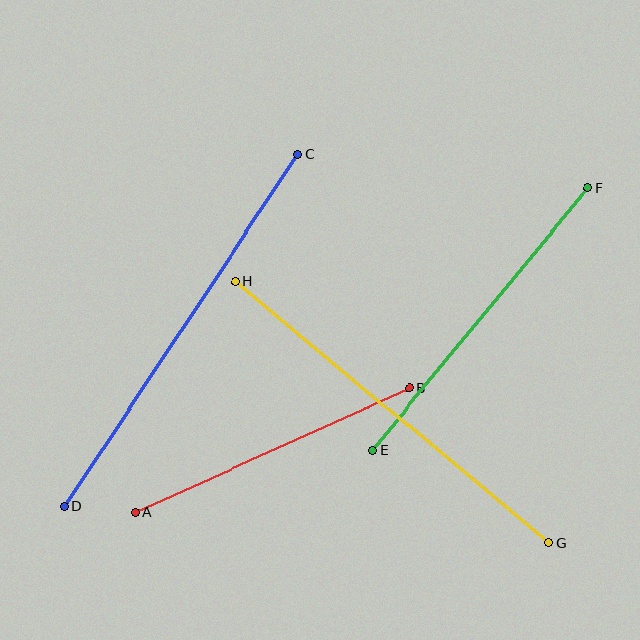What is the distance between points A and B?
The distance is approximately 301 pixels.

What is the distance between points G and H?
The distance is approximately 408 pixels.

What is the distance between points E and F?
The distance is approximately 339 pixels.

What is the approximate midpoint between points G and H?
The midpoint is at approximately (392, 412) pixels.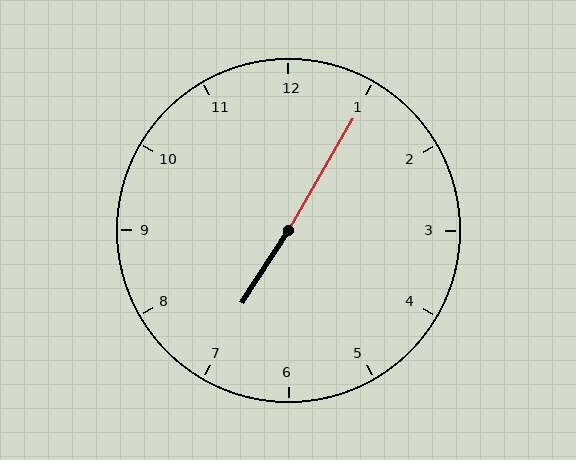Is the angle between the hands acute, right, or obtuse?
It is obtuse.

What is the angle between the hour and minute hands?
Approximately 178 degrees.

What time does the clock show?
7:05.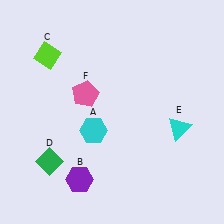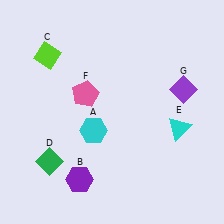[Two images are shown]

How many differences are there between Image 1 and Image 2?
There is 1 difference between the two images.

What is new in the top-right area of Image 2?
A purple diamond (G) was added in the top-right area of Image 2.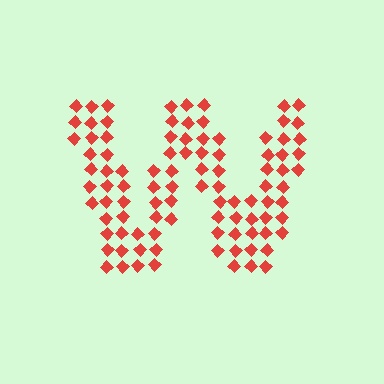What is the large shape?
The large shape is the letter W.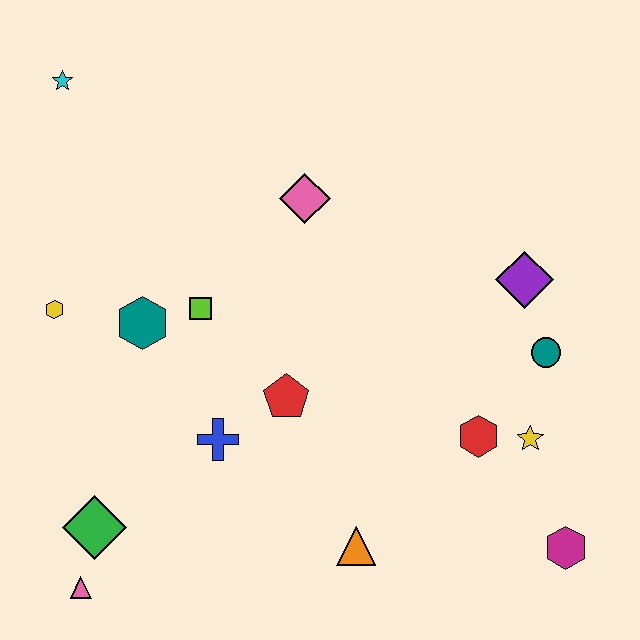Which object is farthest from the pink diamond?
The pink triangle is farthest from the pink diamond.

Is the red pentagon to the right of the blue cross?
Yes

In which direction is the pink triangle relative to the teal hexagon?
The pink triangle is below the teal hexagon.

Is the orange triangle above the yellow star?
No